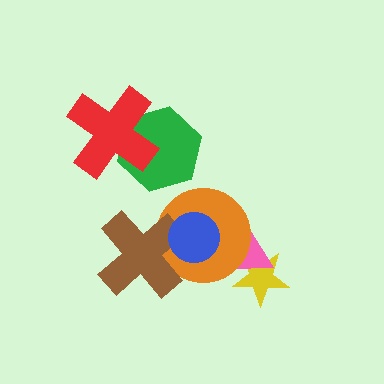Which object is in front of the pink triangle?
The orange circle is in front of the pink triangle.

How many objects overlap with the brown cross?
2 objects overlap with the brown cross.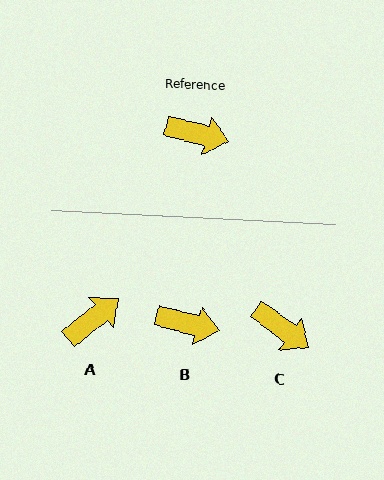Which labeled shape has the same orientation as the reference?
B.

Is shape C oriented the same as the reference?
No, it is off by about 22 degrees.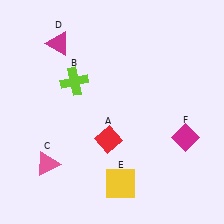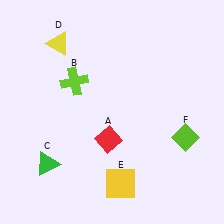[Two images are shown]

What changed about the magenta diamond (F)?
In Image 1, F is magenta. In Image 2, it changed to lime.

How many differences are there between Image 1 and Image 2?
There are 3 differences between the two images.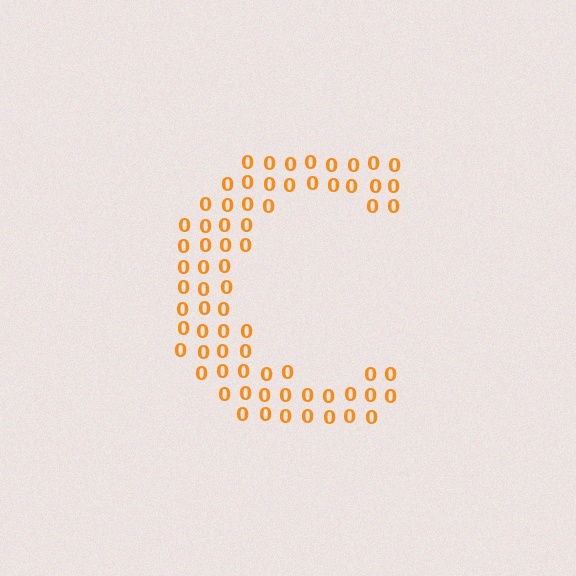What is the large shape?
The large shape is the letter C.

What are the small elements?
The small elements are digit 0's.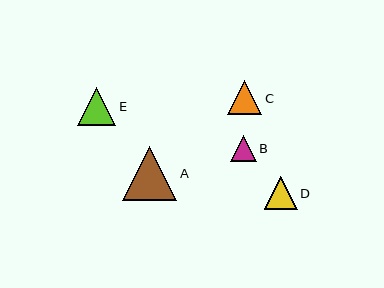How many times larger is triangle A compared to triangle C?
Triangle A is approximately 1.6 times the size of triangle C.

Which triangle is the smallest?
Triangle B is the smallest with a size of approximately 26 pixels.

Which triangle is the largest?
Triangle A is the largest with a size of approximately 54 pixels.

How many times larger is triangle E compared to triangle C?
Triangle E is approximately 1.1 times the size of triangle C.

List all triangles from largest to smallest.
From largest to smallest: A, E, C, D, B.